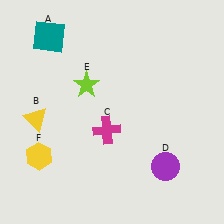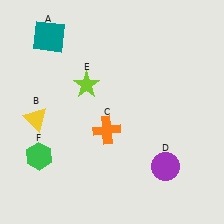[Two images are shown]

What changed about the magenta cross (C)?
In Image 1, C is magenta. In Image 2, it changed to orange.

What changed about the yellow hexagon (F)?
In Image 1, F is yellow. In Image 2, it changed to green.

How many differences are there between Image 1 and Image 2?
There are 2 differences between the two images.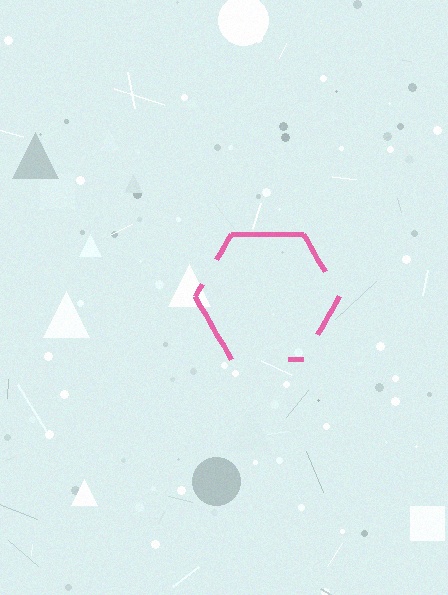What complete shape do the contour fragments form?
The contour fragments form a hexagon.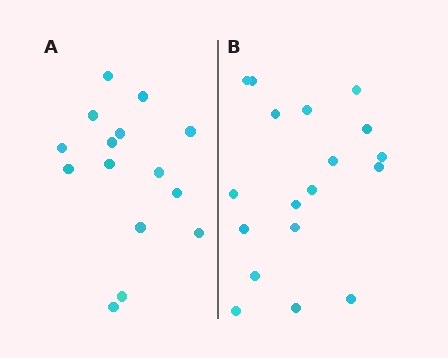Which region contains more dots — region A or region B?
Region B (the right region) has more dots.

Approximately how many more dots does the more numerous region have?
Region B has just a few more — roughly 2 or 3 more dots than region A.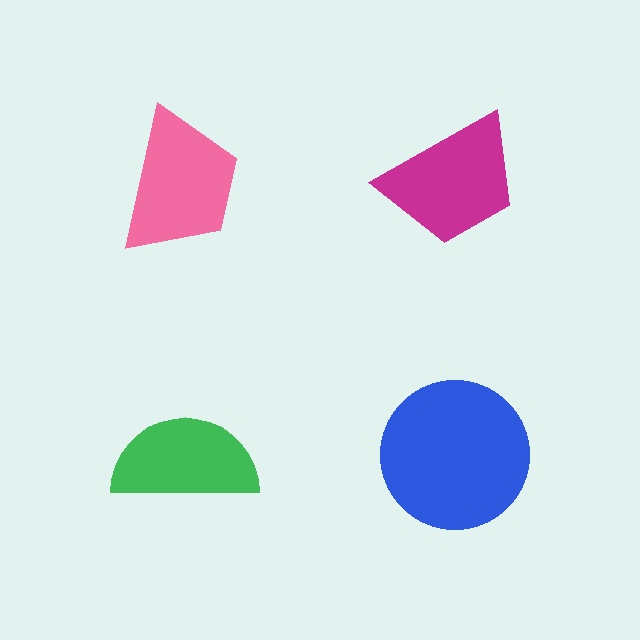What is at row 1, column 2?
A magenta trapezoid.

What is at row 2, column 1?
A green semicircle.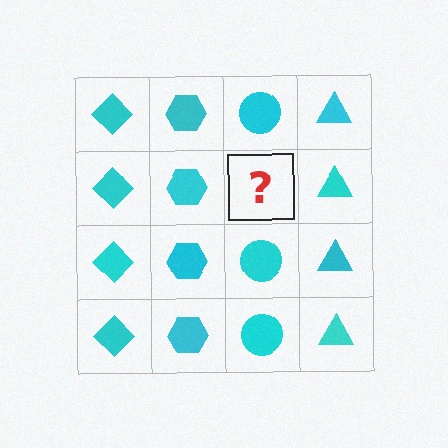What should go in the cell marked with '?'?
The missing cell should contain a cyan circle.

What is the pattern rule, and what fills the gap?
The rule is that each column has a consistent shape. The gap should be filled with a cyan circle.